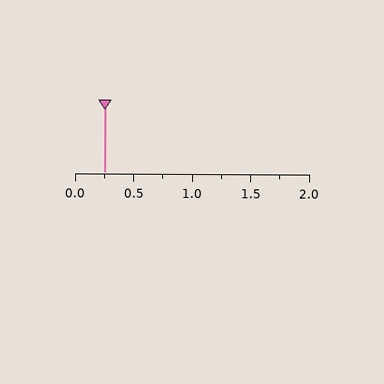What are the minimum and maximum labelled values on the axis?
The axis runs from 0.0 to 2.0.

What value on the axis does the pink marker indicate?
The marker indicates approximately 0.25.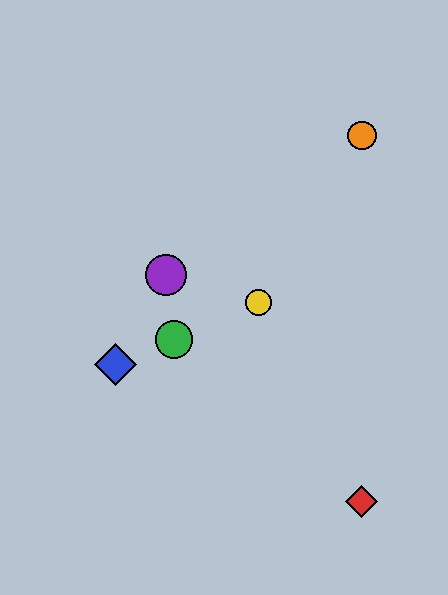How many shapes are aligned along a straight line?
3 shapes (the blue diamond, the green circle, the yellow circle) are aligned along a straight line.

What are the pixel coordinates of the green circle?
The green circle is at (174, 339).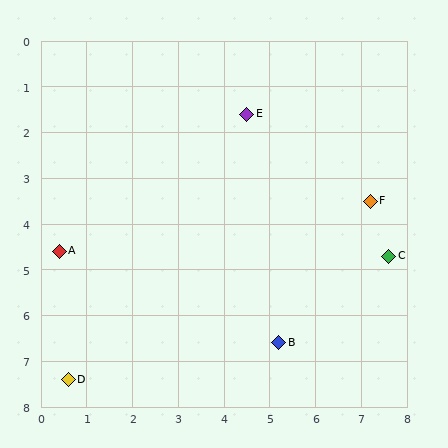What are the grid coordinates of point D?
Point D is at approximately (0.6, 7.4).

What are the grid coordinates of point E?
Point E is at approximately (4.5, 1.6).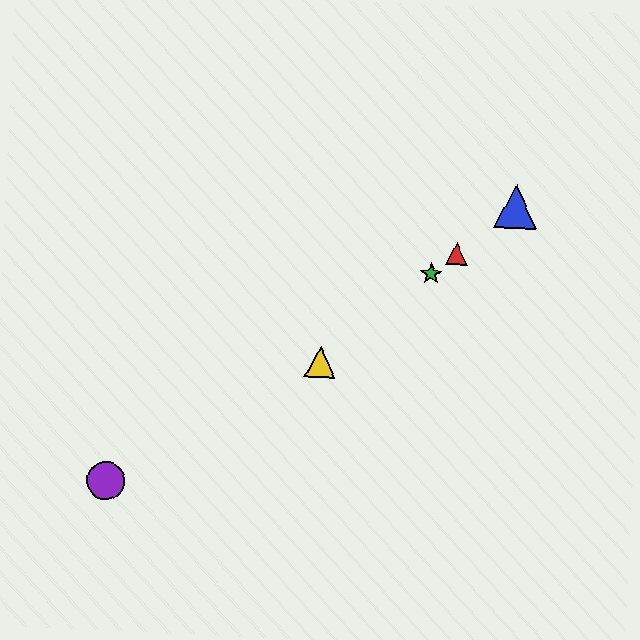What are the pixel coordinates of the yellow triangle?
The yellow triangle is at (320, 362).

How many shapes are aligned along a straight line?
4 shapes (the red triangle, the blue triangle, the green star, the yellow triangle) are aligned along a straight line.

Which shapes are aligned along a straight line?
The red triangle, the blue triangle, the green star, the yellow triangle are aligned along a straight line.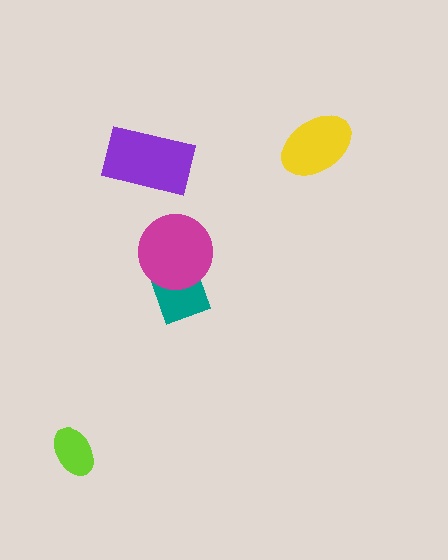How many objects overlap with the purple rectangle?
0 objects overlap with the purple rectangle.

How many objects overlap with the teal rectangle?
1 object overlaps with the teal rectangle.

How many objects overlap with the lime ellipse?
0 objects overlap with the lime ellipse.